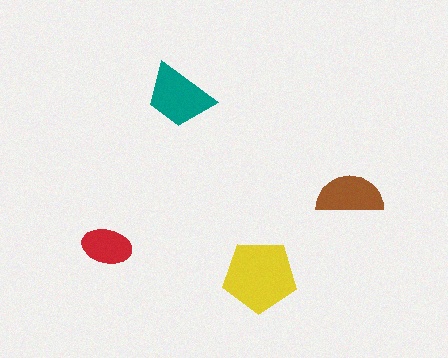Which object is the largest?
The yellow pentagon.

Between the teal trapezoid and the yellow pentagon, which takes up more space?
The yellow pentagon.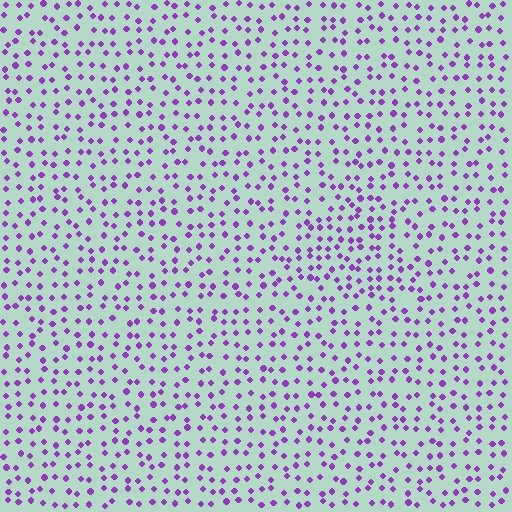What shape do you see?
I see a triangle.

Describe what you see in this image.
The image contains small purple elements arranged at two different densities. A triangle-shaped region is visible where the elements are more densely packed than the surrounding area.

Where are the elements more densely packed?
The elements are more densely packed inside the triangle boundary.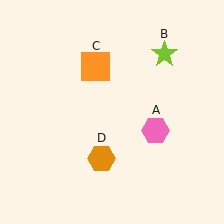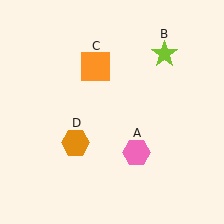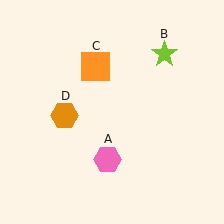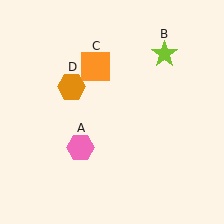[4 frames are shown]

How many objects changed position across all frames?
2 objects changed position: pink hexagon (object A), orange hexagon (object D).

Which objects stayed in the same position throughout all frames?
Lime star (object B) and orange square (object C) remained stationary.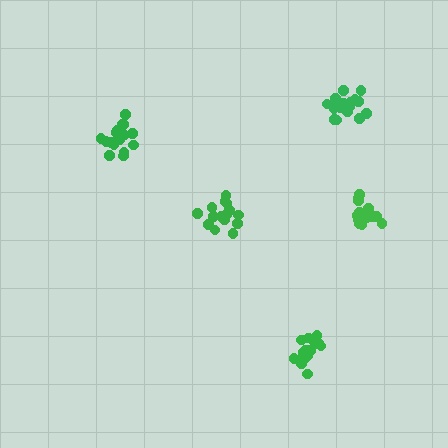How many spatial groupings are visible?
There are 5 spatial groupings.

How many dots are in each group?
Group 1: 15 dots, Group 2: 14 dots, Group 3: 16 dots, Group 4: 16 dots, Group 5: 18 dots (79 total).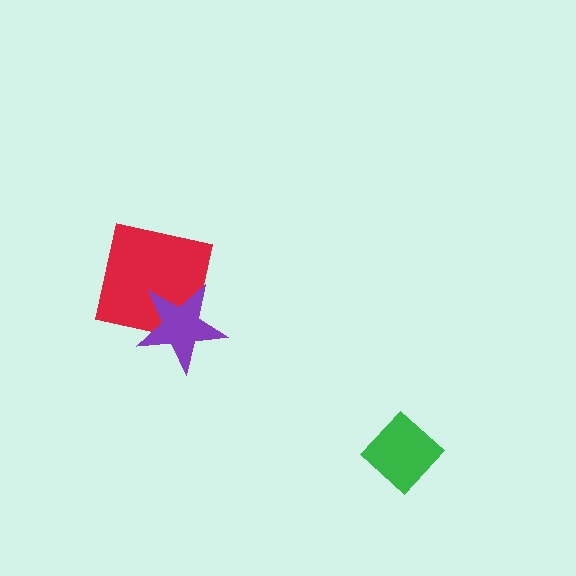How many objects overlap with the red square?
1 object overlaps with the red square.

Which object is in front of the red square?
The purple star is in front of the red square.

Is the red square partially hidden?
Yes, it is partially covered by another shape.